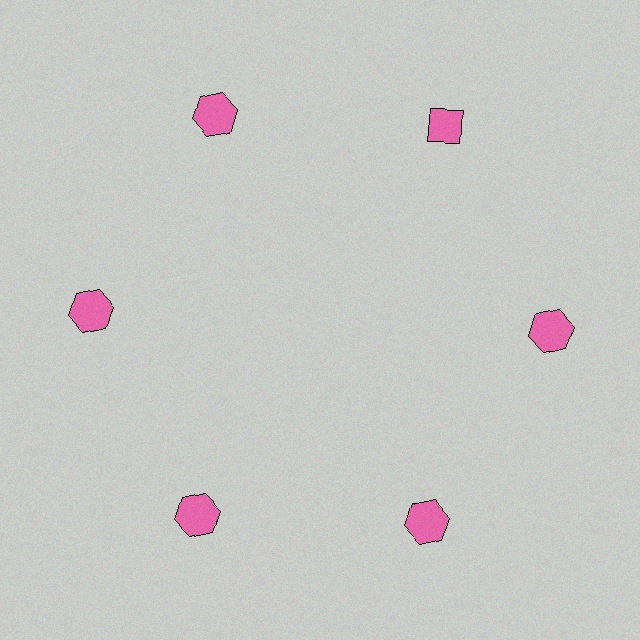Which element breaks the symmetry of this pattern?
The pink diamond at roughly the 1 o'clock position breaks the symmetry. All other shapes are pink hexagons.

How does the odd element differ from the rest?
It has a different shape: diamond instead of hexagon.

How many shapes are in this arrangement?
There are 6 shapes arranged in a ring pattern.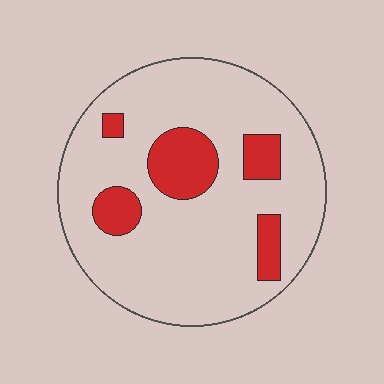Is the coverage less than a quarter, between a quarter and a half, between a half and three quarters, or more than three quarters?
Less than a quarter.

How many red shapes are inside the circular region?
5.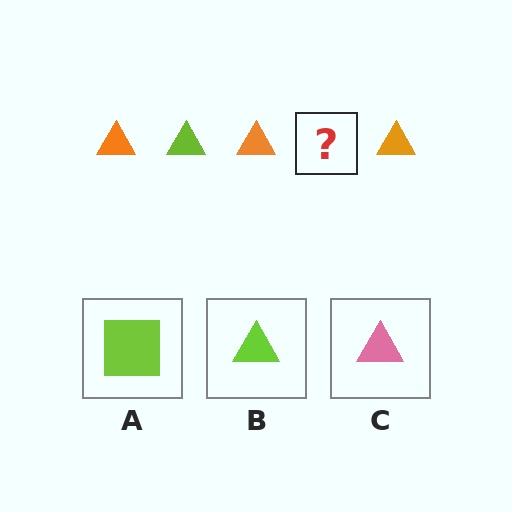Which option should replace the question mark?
Option B.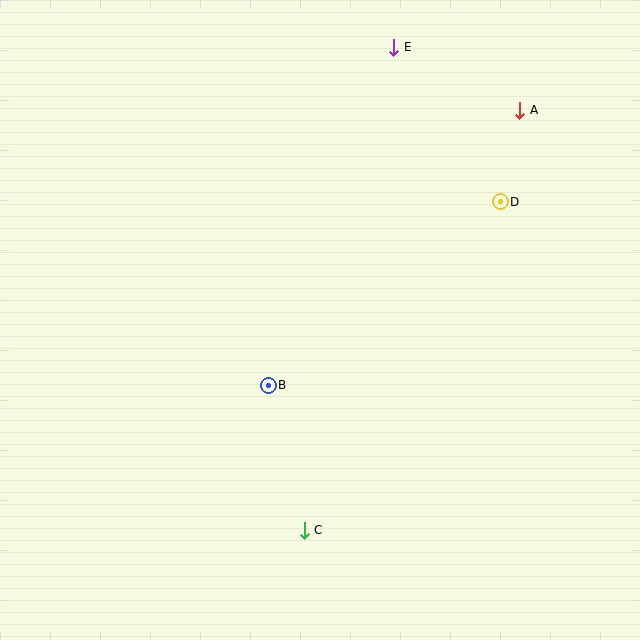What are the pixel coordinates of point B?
Point B is at (268, 385).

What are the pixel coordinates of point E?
Point E is at (394, 47).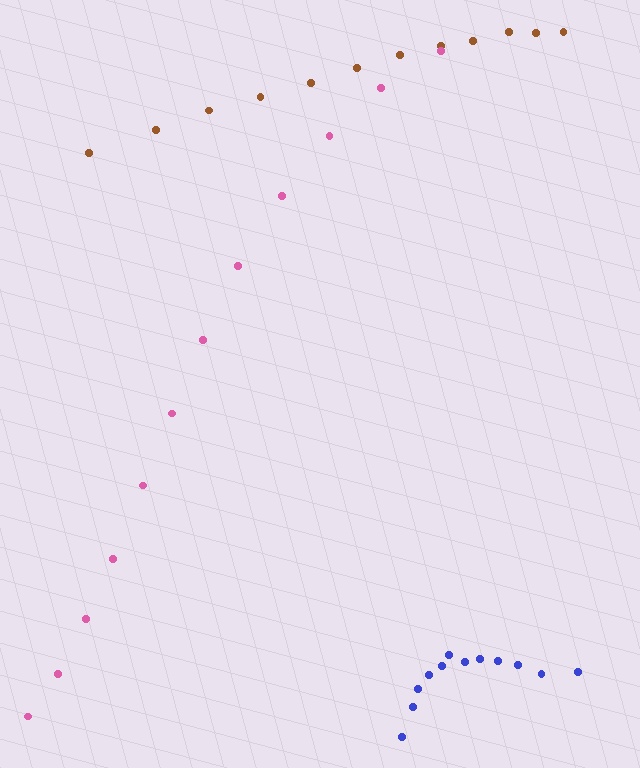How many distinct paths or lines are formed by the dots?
There are 3 distinct paths.